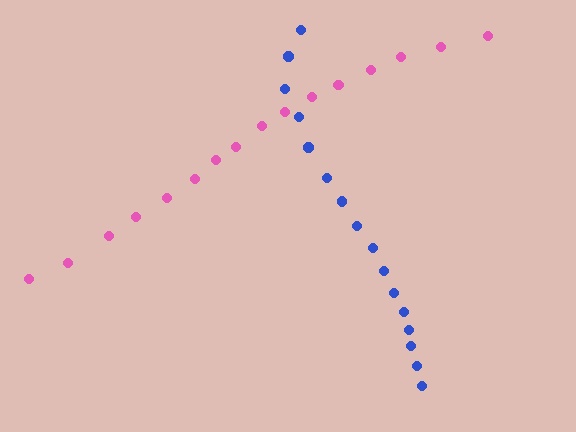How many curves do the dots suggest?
There are 2 distinct paths.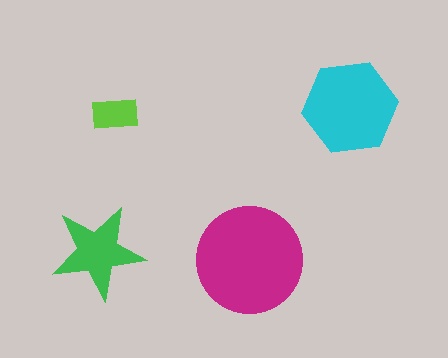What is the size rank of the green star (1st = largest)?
3rd.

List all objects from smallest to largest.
The lime rectangle, the green star, the cyan hexagon, the magenta circle.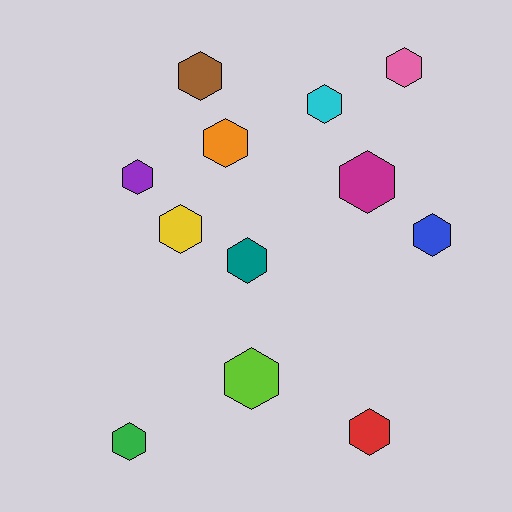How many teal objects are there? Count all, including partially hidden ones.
There is 1 teal object.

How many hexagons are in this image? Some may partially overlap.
There are 12 hexagons.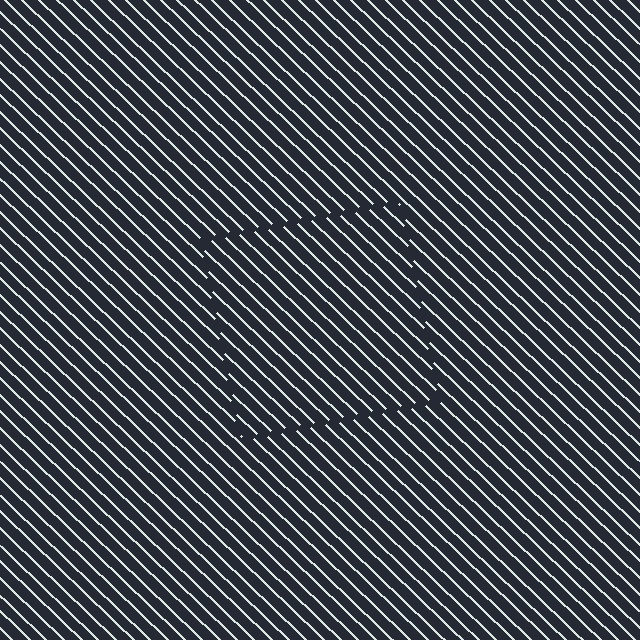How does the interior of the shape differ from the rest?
The interior of the shape contains the same grating, shifted by half a period — the contour is defined by the phase discontinuity where line-ends from the inner and outer gratings abut.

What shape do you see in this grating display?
An illusory square. The interior of the shape contains the same grating, shifted by half a period — the contour is defined by the phase discontinuity where line-ends from the inner and outer gratings abut.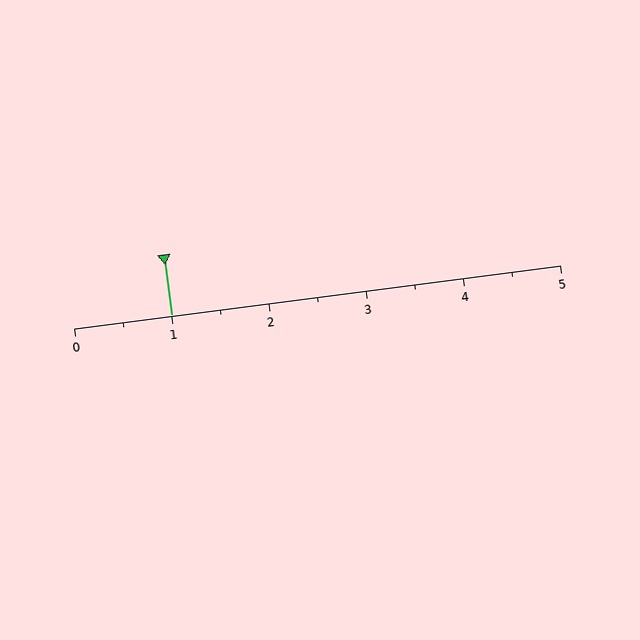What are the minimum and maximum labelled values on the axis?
The axis runs from 0 to 5.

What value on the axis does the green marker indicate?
The marker indicates approximately 1.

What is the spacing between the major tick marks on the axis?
The major ticks are spaced 1 apart.